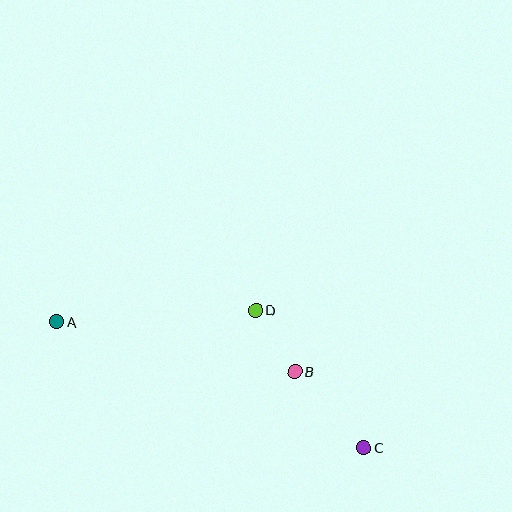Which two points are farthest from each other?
Points A and C are farthest from each other.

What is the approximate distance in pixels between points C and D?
The distance between C and D is approximately 175 pixels.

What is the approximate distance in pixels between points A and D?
The distance between A and D is approximately 199 pixels.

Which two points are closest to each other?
Points B and D are closest to each other.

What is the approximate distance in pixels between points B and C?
The distance between B and C is approximately 103 pixels.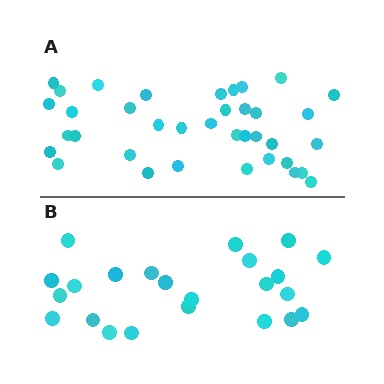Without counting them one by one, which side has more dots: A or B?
Region A (the top region) has more dots.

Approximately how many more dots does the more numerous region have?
Region A has approximately 15 more dots than region B.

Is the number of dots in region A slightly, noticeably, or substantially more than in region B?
Region A has substantially more. The ratio is roughly 1.6 to 1.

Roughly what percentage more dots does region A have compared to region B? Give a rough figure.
About 60% more.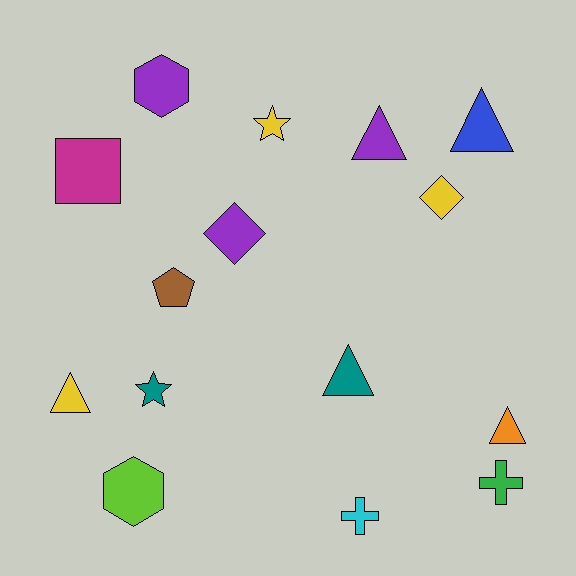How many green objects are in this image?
There is 1 green object.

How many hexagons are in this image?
There are 2 hexagons.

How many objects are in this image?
There are 15 objects.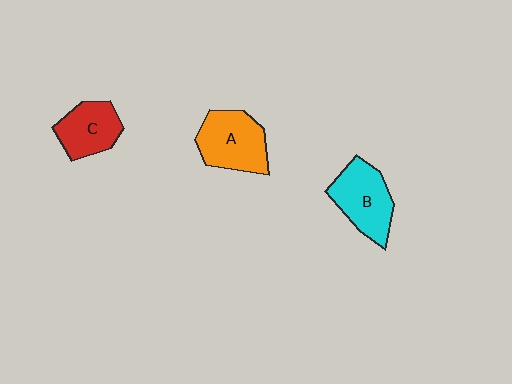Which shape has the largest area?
Shape A (orange).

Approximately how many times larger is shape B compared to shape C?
Approximately 1.2 times.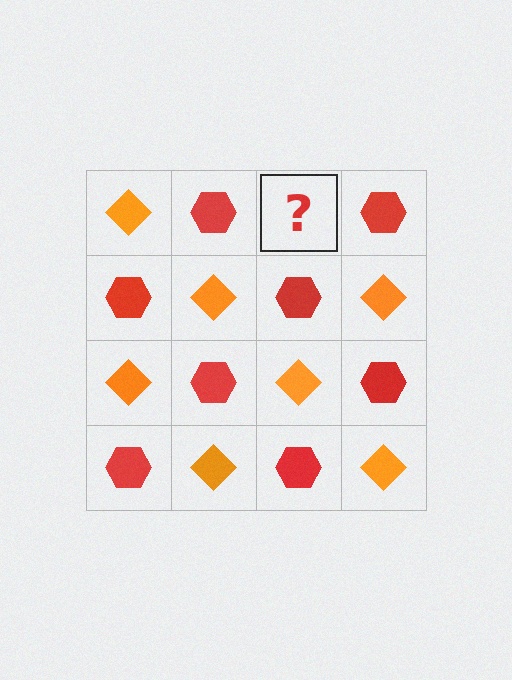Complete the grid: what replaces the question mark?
The question mark should be replaced with an orange diamond.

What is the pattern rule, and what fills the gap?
The rule is that it alternates orange diamond and red hexagon in a checkerboard pattern. The gap should be filled with an orange diamond.